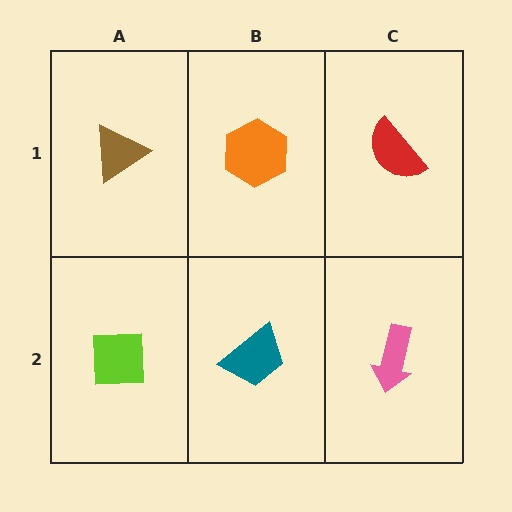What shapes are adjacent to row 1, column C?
A pink arrow (row 2, column C), an orange hexagon (row 1, column B).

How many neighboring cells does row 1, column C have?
2.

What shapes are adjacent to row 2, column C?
A red semicircle (row 1, column C), a teal trapezoid (row 2, column B).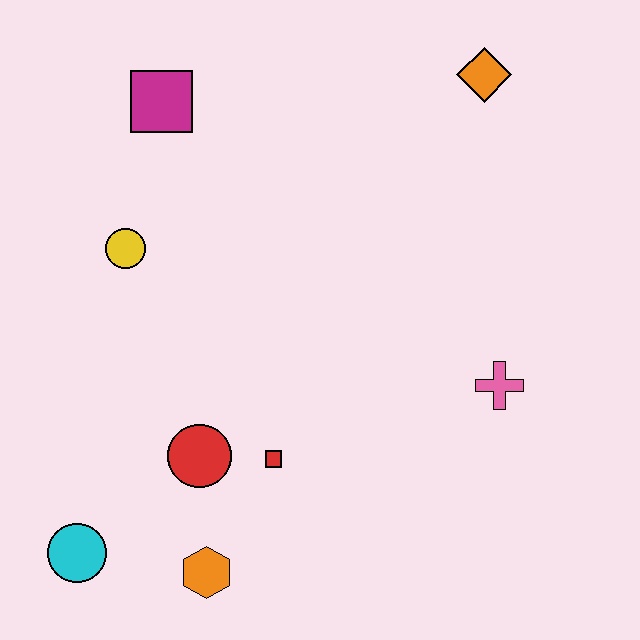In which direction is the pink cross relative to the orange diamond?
The pink cross is below the orange diamond.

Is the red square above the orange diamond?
No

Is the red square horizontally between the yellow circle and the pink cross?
Yes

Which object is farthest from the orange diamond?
The cyan circle is farthest from the orange diamond.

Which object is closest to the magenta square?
The yellow circle is closest to the magenta square.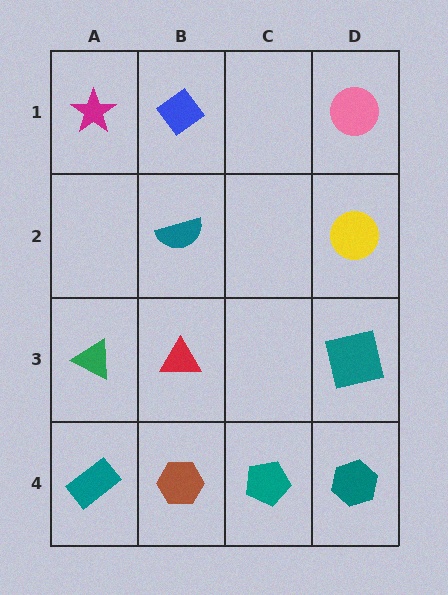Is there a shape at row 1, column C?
No, that cell is empty.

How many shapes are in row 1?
3 shapes.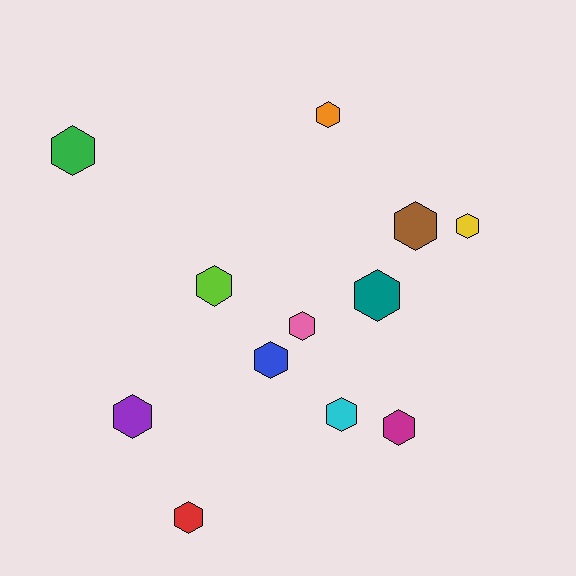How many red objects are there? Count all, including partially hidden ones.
There is 1 red object.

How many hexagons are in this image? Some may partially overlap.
There are 12 hexagons.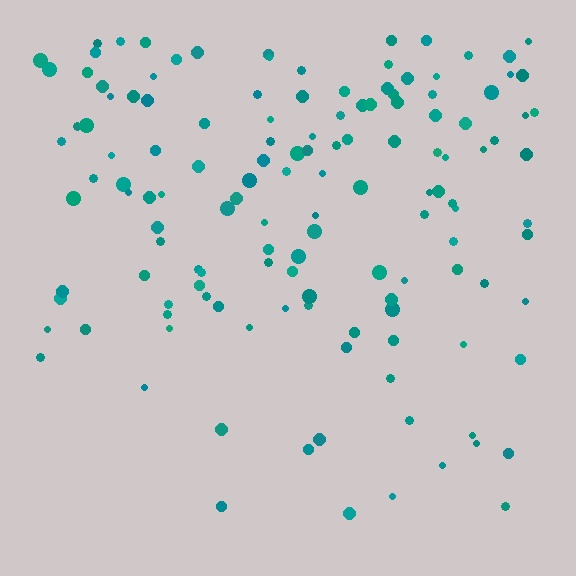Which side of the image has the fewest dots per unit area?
The bottom.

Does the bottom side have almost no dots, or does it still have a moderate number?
Still a moderate number, just noticeably fewer than the top.